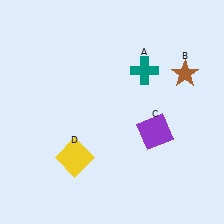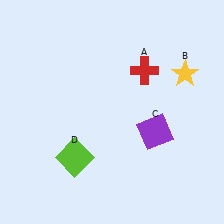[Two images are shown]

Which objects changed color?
A changed from teal to red. B changed from brown to yellow. D changed from yellow to lime.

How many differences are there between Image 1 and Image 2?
There are 3 differences between the two images.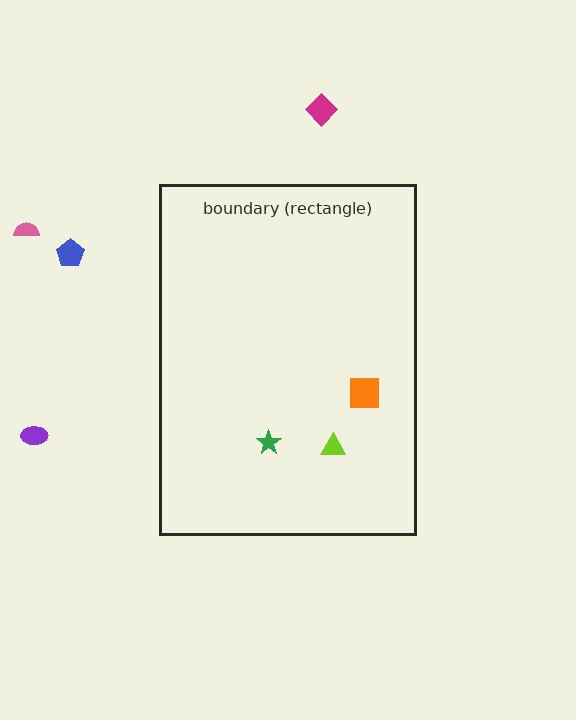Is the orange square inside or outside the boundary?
Inside.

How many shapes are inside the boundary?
3 inside, 4 outside.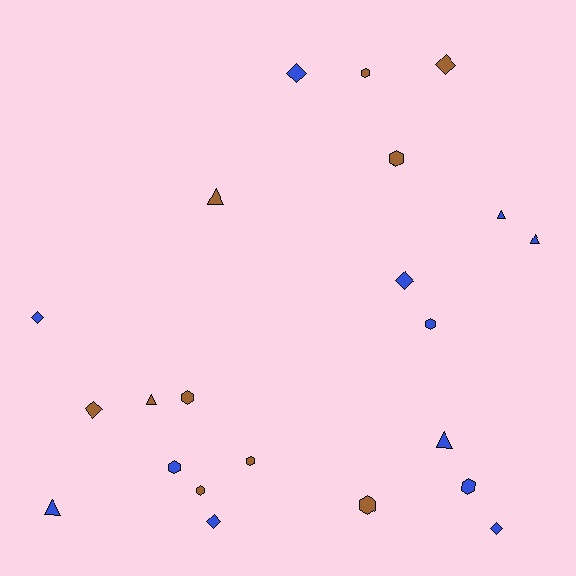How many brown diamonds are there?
There are 2 brown diamonds.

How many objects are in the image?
There are 22 objects.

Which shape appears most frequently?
Hexagon, with 9 objects.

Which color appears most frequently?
Blue, with 12 objects.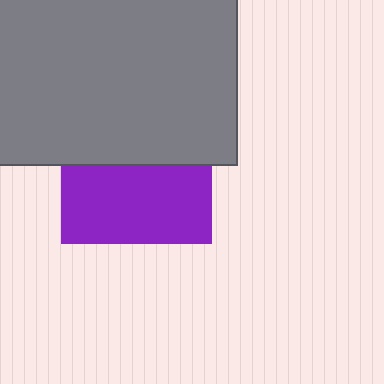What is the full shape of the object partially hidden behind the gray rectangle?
The partially hidden object is a purple square.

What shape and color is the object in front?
The object in front is a gray rectangle.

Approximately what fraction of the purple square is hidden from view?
Roughly 48% of the purple square is hidden behind the gray rectangle.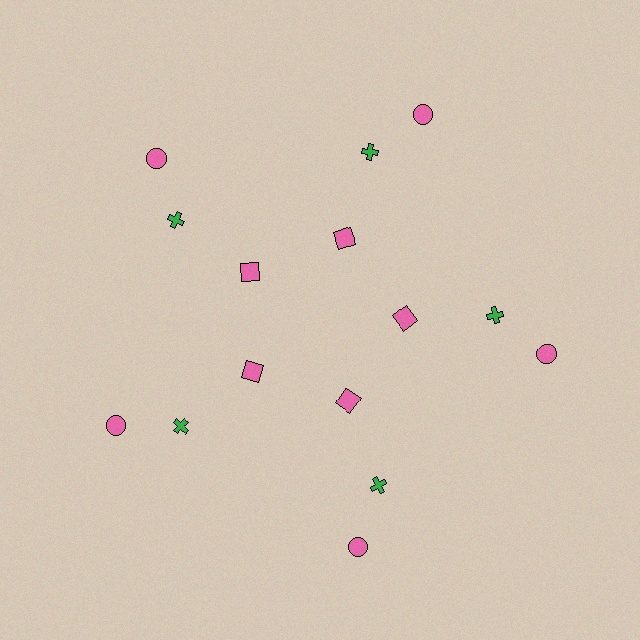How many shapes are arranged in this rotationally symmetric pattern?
There are 15 shapes, arranged in 5 groups of 3.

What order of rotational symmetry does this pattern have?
This pattern has 5-fold rotational symmetry.